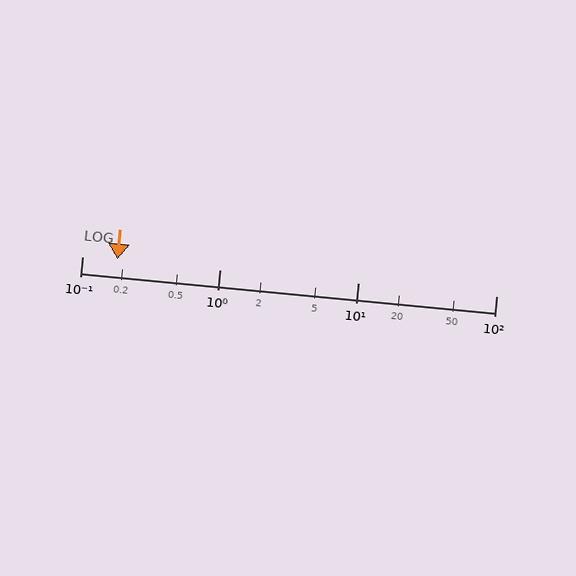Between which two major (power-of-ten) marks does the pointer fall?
The pointer is between 0.1 and 1.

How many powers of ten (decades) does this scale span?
The scale spans 3 decades, from 0.1 to 100.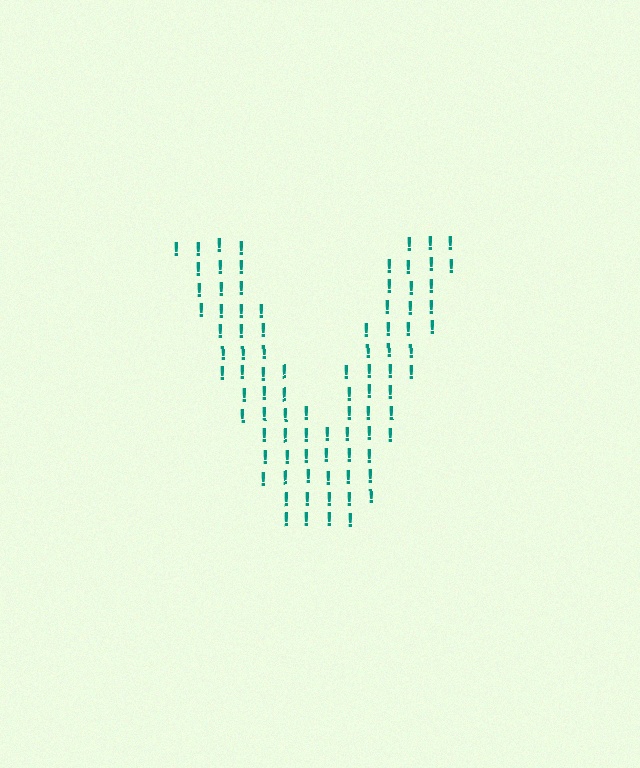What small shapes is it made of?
It is made of small exclamation marks.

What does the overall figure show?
The overall figure shows the letter V.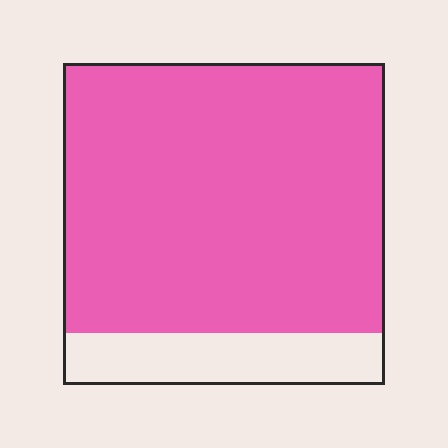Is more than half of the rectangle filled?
Yes.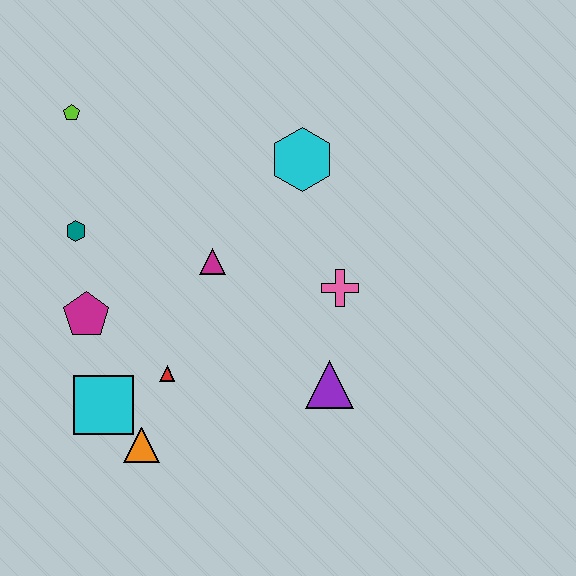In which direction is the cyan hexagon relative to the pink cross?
The cyan hexagon is above the pink cross.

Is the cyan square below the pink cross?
Yes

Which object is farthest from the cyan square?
The cyan hexagon is farthest from the cyan square.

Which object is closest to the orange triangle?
The cyan square is closest to the orange triangle.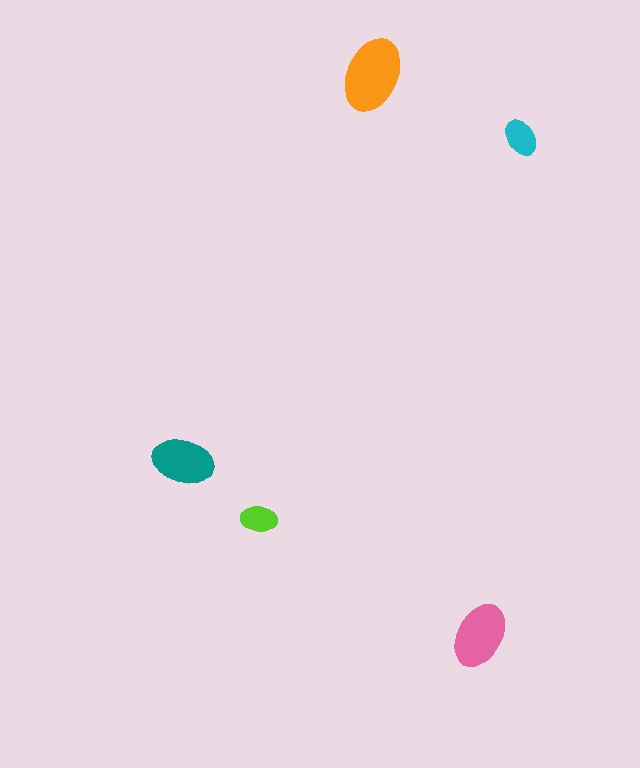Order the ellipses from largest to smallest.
the orange one, the pink one, the teal one, the cyan one, the lime one.